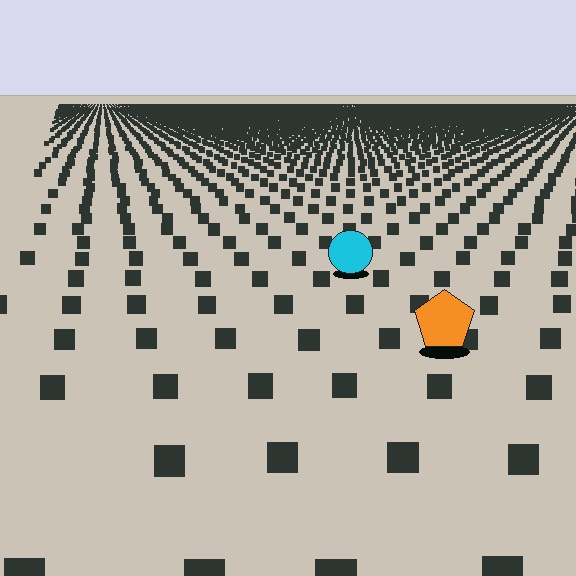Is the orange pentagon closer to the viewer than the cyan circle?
Yes. The orange pentagon is closer — you can tell from the texture gradient: the ground texture is coarser near it.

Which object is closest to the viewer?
The orange pentagon is closest. The texture marks near it are larger and more spread out.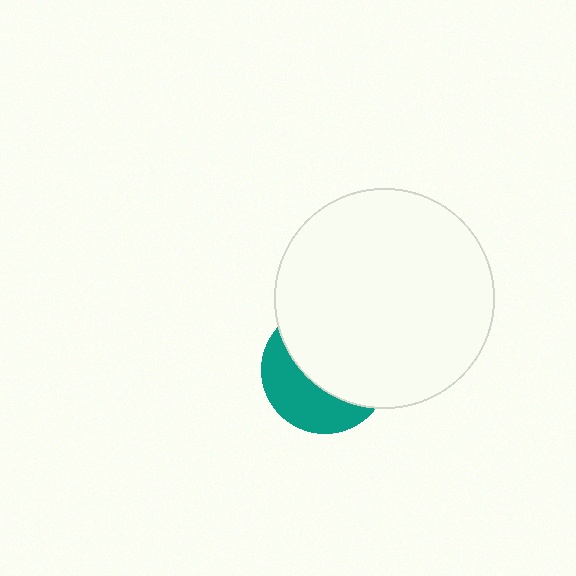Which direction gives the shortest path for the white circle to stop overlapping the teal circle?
Moving toward the upper-right gives the shortest separation.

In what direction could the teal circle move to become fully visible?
The teal circle could move toward the lower-left. That would shift it out from behind the white circle entirely.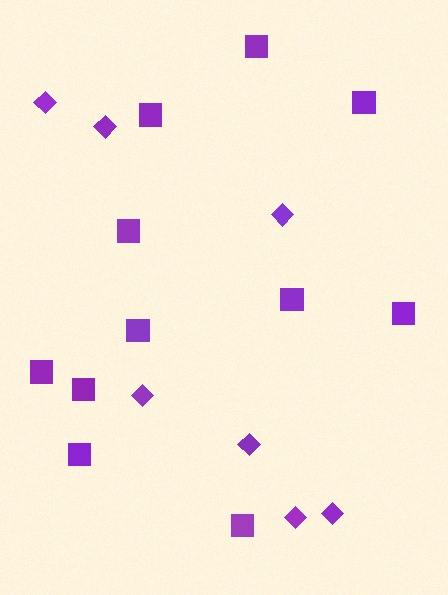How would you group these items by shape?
There are 2 groups: one group of squares (11) and one group of diamonds (7).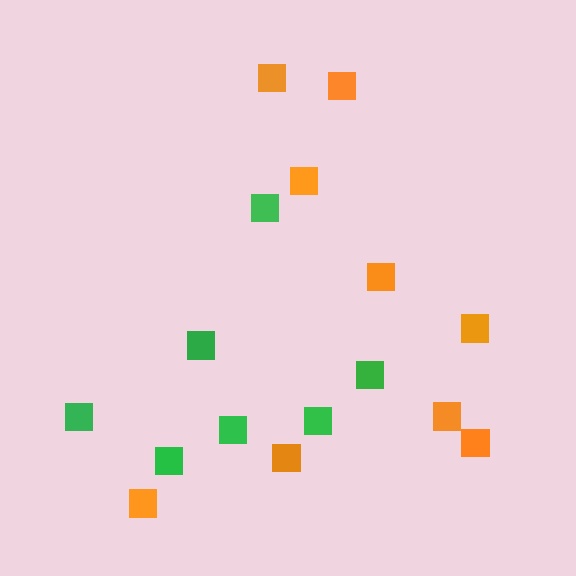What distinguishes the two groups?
There are 2 groups: one group of orange squares (9) and one group of green squares (7).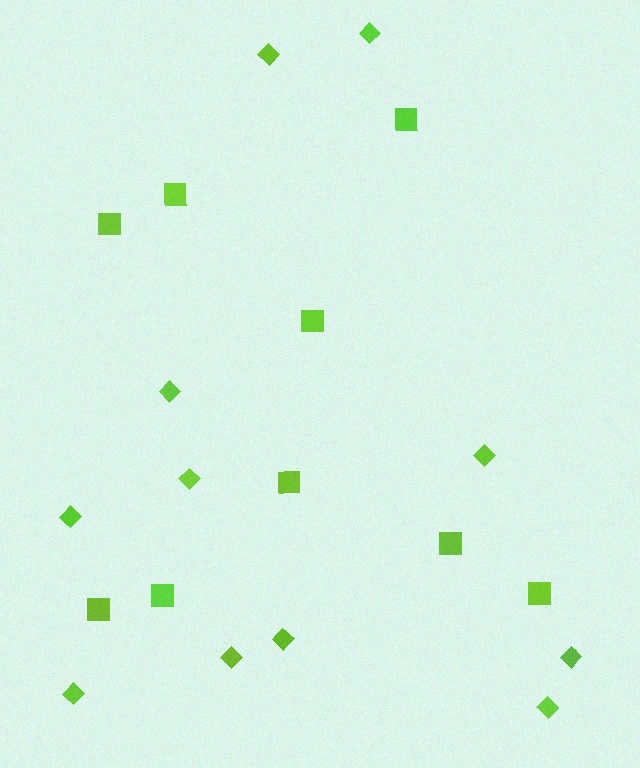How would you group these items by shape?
There are 2 groups: one group of squares (9) and one group of diamonds (11).